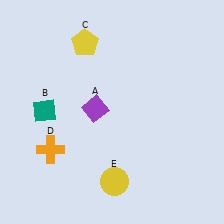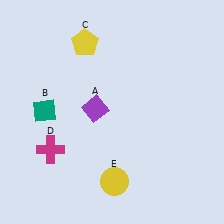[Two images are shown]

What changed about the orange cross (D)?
In Image 1, D is orange. In Image 2, it changed to magenta.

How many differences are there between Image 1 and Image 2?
There is 1 difference between the two images.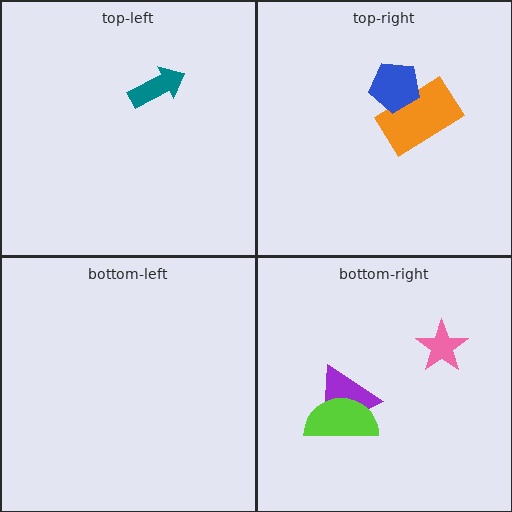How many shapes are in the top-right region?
2.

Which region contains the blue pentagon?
The top-right region.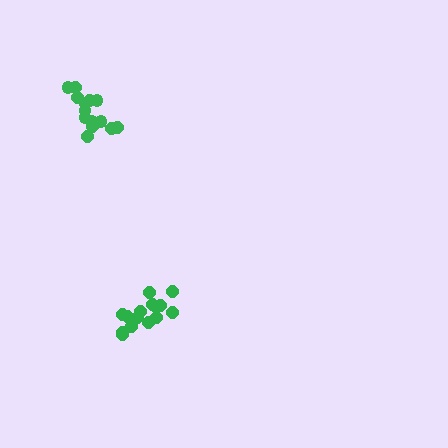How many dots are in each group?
Group 1: 16 dots, Group 2: 14 dots (30 total).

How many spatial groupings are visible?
There are 2 spatial groupings.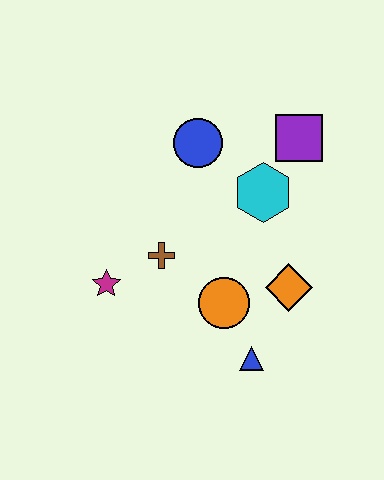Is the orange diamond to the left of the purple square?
Yes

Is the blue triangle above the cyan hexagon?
No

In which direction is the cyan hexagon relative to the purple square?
The cyan hexagon is below the purple square.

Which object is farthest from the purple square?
The magenta star is farthest from the purple square.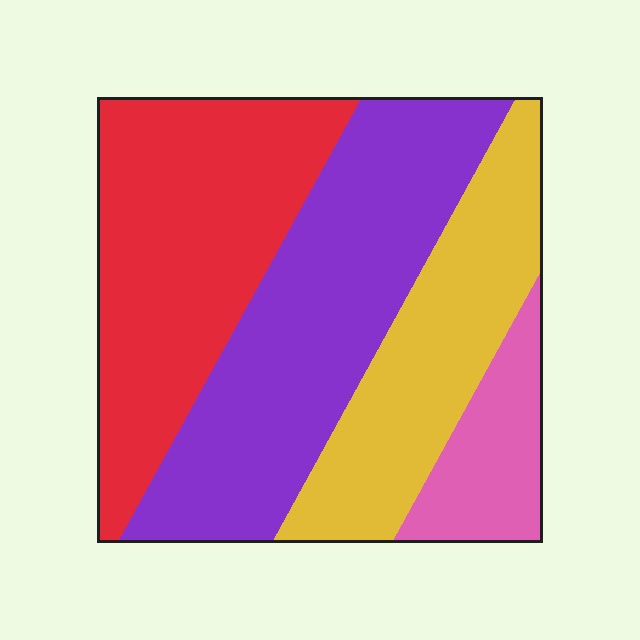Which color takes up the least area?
Pink, at roughly 10%.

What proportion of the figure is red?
Red takes up about one third (1/3) of the figure.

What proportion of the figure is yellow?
Yellow covers 23% of the figure.